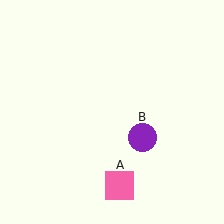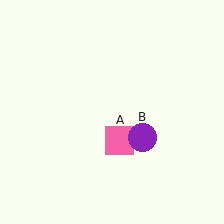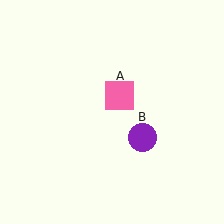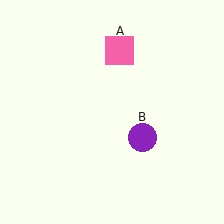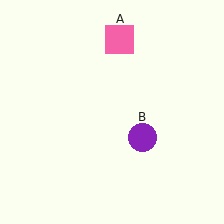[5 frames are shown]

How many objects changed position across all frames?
1 object changed position: pink square (object A).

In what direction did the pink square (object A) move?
The pink square (object A) moved up.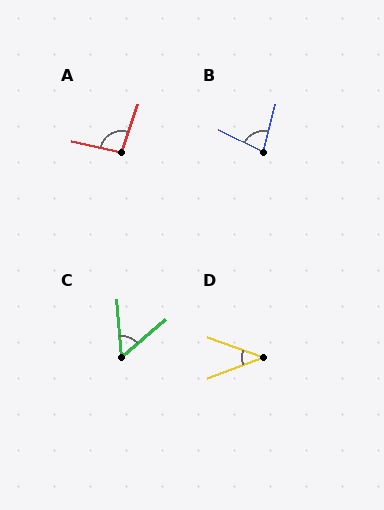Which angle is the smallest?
D, at approximately 41 degrees.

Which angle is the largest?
A, at approximately 96 degrees.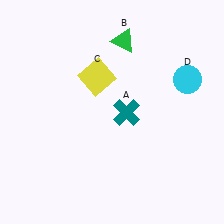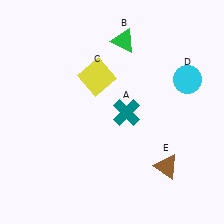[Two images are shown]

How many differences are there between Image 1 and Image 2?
There is 1 difference between the two images.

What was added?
A brown triangle (E) was added in Image 2.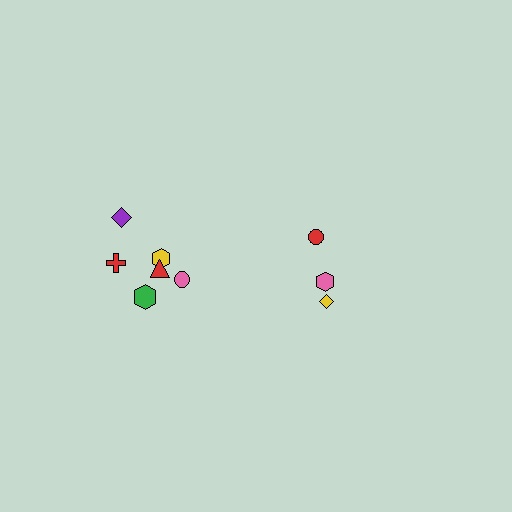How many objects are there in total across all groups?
There are 9 objects.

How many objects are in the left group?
There are 6 objects.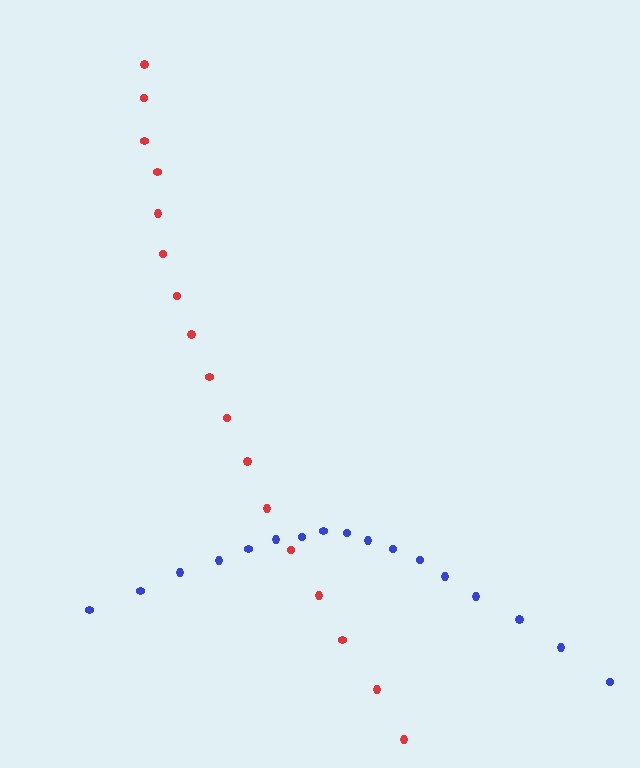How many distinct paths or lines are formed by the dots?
There are 2 distinct paths.